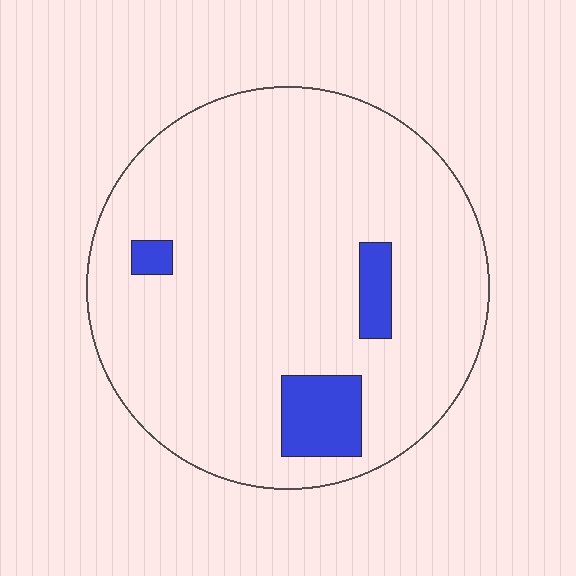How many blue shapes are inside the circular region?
3.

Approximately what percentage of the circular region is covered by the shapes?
Approximately 10%.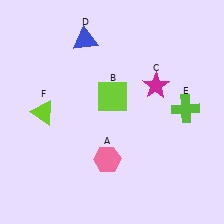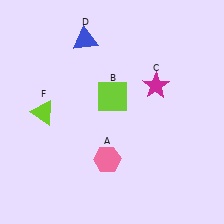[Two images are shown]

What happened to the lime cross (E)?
The lime cross (E) was removed in Image 2. It was in the top-right area of Image 1.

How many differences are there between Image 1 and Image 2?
There is 1 difference between the two images.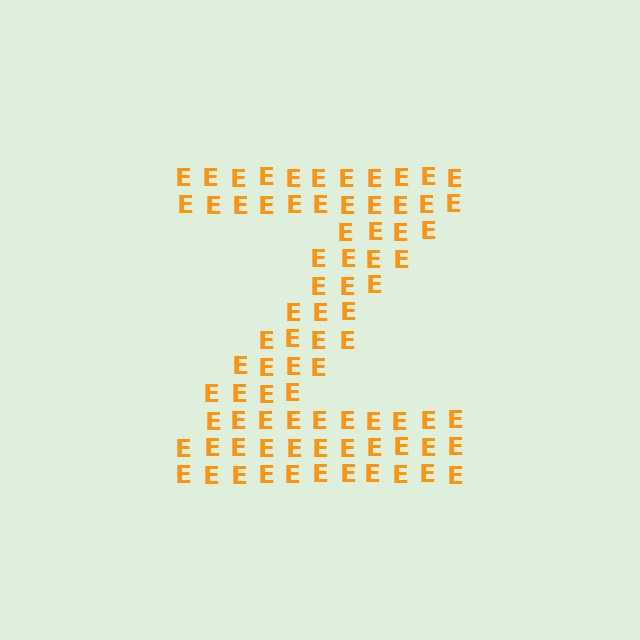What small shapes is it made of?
It is made of small letter E's.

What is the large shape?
The large shape is the letter Z.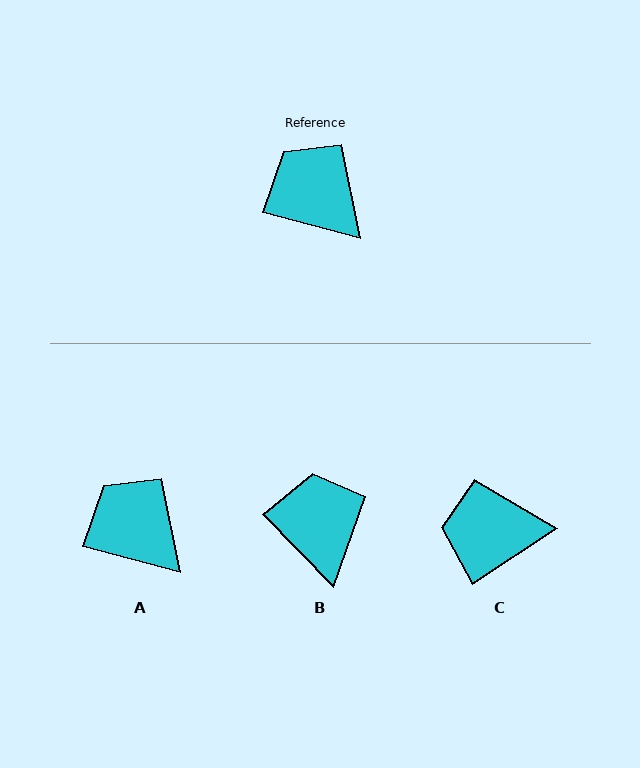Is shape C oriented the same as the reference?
No, it is off by about 48 degrees.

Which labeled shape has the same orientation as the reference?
A.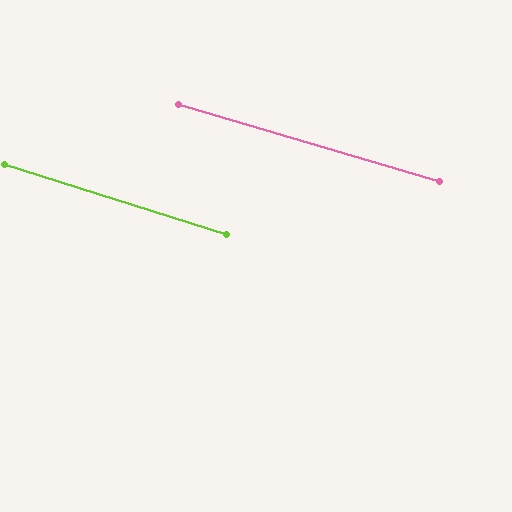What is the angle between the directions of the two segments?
Approximately 1 degree.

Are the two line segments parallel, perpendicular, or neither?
Parallel — their directions differ by only 1.1°.